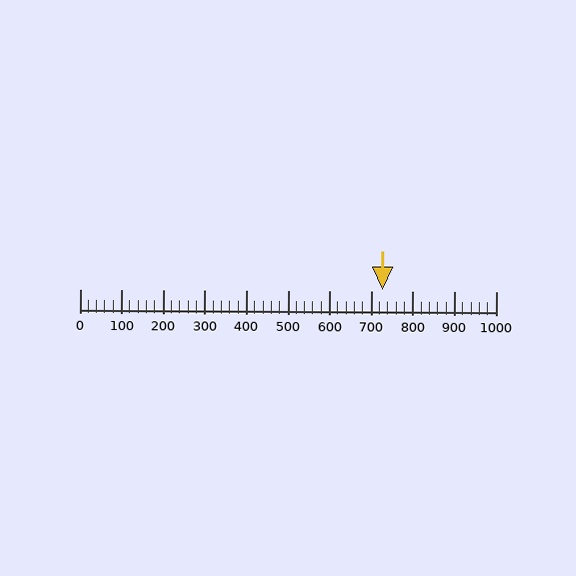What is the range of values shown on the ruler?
The ruler shows values from 0 to 1000.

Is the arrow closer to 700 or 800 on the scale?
The arrow is closer to 700.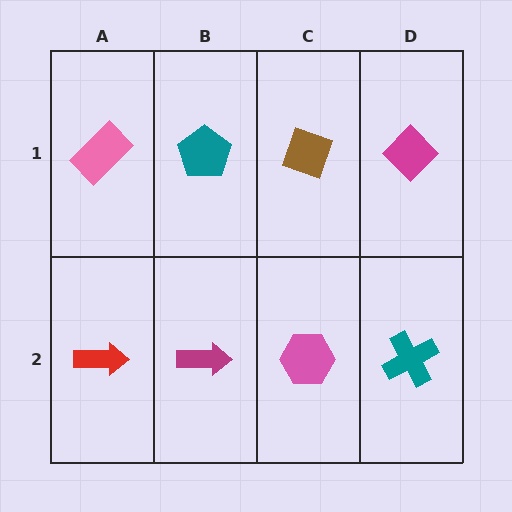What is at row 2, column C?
A pink hexagon.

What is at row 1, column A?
A pink rectangle.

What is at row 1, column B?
A teal pentagon.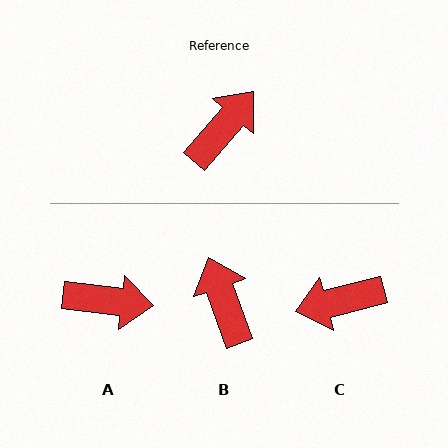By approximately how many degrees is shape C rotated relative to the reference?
Approximately 145 degrees counter-clockwise.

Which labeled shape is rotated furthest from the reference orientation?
C, about 145 degrees away.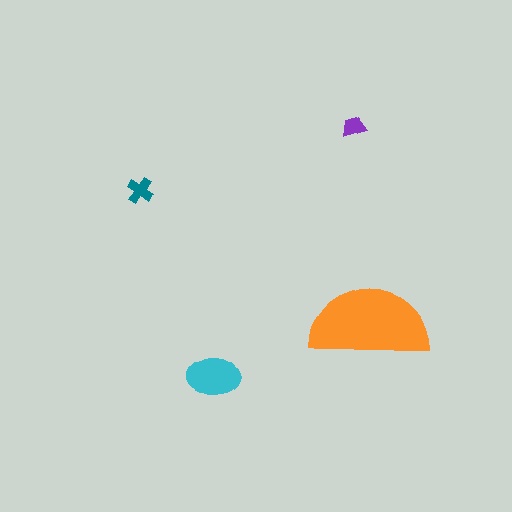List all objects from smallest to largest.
The purple trapezoid, the teal cross, the cyan ellipse, the orange semicircle.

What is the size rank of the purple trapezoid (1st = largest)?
4th.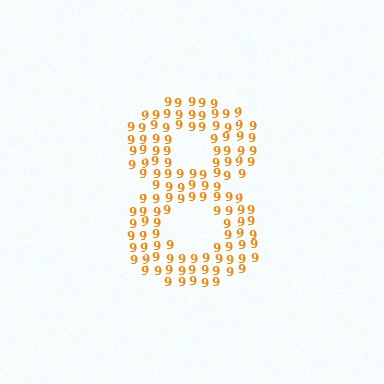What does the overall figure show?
The overall figure shows the digit 8.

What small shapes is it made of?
It is made of small digit 9's.